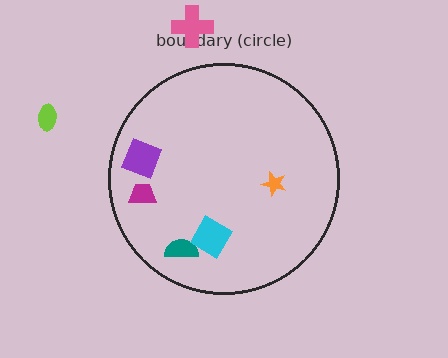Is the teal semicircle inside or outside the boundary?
Inside.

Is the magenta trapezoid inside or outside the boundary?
Inside.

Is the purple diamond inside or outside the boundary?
Inside.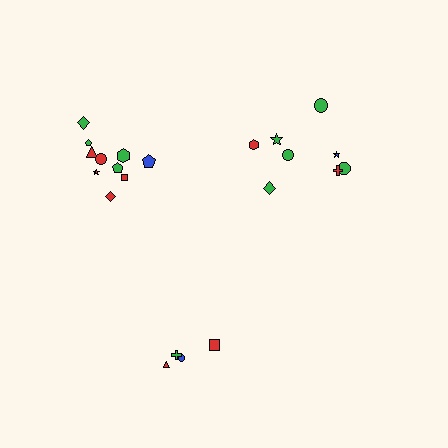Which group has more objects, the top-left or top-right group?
The top-left group.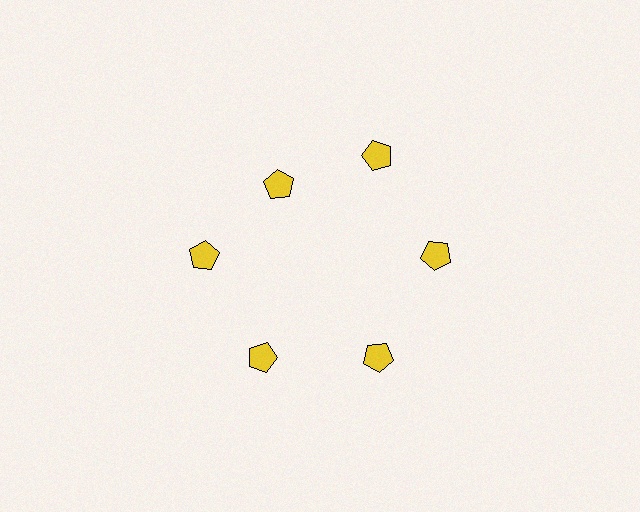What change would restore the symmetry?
The symmetry would be restored by moving it outward, back onto the ring so that all 6 pentagons sit at equal angles and equal distance from the center.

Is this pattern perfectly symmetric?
No. The 6 yellow pentagons are arranged in a ring, but one element near the 11 o'clock position is pulled inward toward the center, breaking the 6-fold rotational symmetry.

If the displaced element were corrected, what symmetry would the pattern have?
It would have 6-fold rotational symmetry — the pattern would map onto itself every 60 degrees.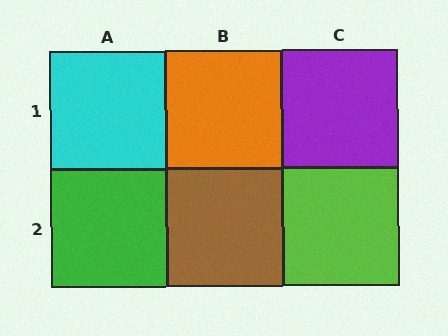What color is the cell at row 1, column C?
Purple.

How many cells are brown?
1 cell is brown.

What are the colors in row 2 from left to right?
Green, brown, lime.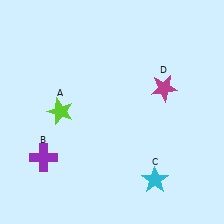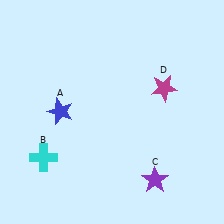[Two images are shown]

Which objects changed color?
A changed from lime to blue. B changed from purple to cyan. C changed from cyan to purple.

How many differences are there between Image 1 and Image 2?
There are 3 differences between the two images.